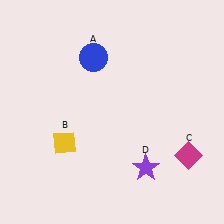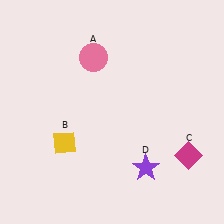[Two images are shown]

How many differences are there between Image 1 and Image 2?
There is 1 difference between the two images.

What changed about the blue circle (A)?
In Image 1, A is blue. In Image 2, it changed to pink.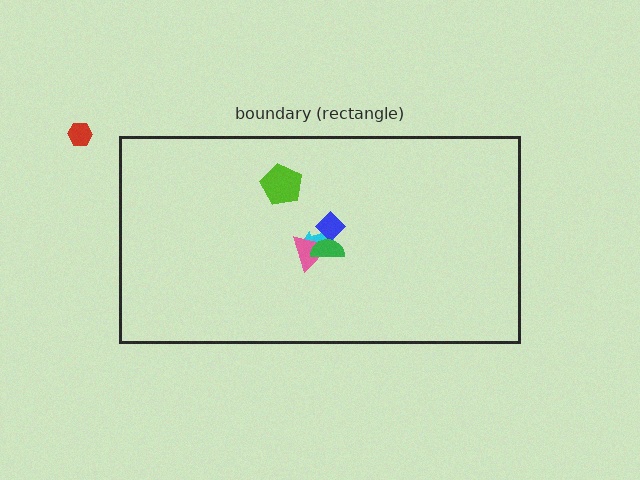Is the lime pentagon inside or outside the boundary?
Inside.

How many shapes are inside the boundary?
5 inside, 1 outside.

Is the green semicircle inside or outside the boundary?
Inside.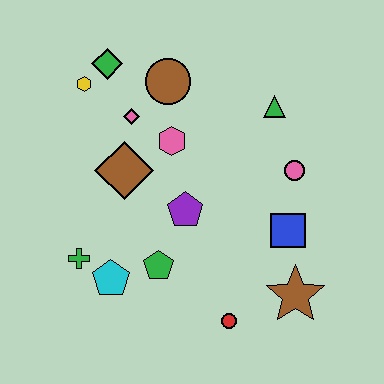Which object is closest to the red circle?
The brown star is closest to the red circle.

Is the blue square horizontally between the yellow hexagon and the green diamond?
No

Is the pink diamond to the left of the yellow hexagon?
No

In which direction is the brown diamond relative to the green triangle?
The brown diamond is to the left of the green triangle.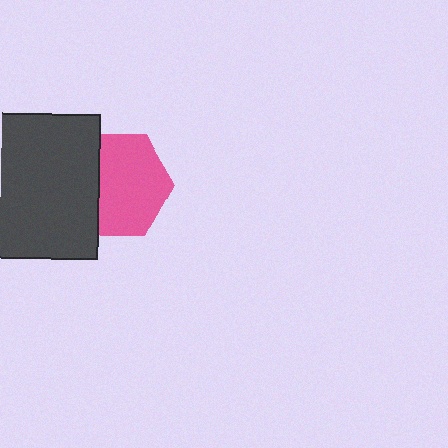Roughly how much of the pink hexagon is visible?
Most of it is visible (roughly 67%).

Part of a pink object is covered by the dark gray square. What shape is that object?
It is a hexagon.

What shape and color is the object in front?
The object in front is a dark gray square.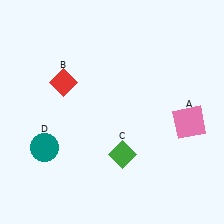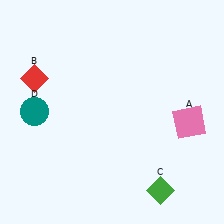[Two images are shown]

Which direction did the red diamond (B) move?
The red diamond (B) moved left.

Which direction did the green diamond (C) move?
The green diamond (C) moved right.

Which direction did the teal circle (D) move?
The teal circle (D) moved up.